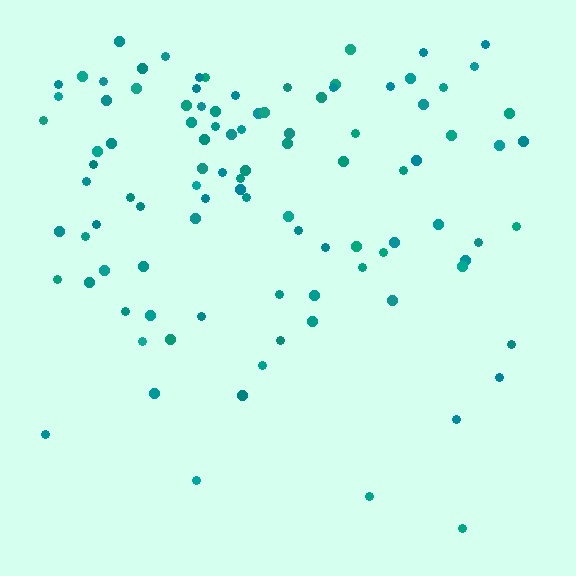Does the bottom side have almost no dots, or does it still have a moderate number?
Still a moderate number, just noticeably fewer than the top.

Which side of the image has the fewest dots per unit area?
The bottom.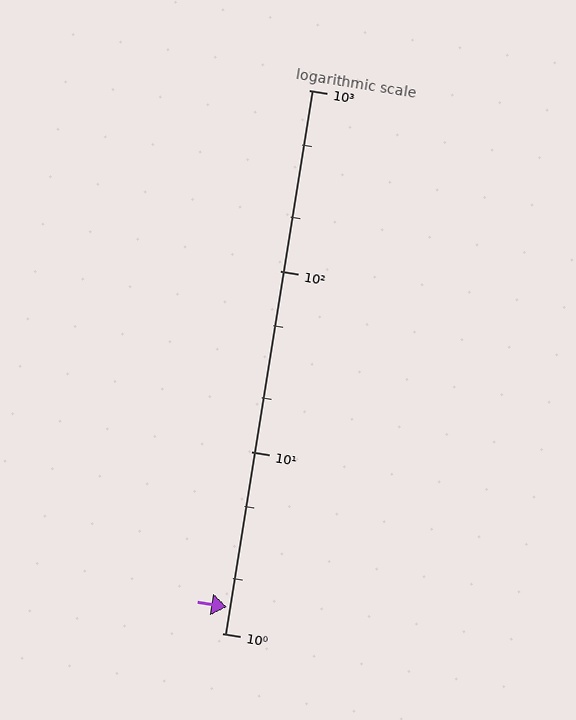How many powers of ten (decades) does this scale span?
The scale spans 3 decades, from 1 to 1000.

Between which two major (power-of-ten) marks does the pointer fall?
The pointer is between 1 and 10.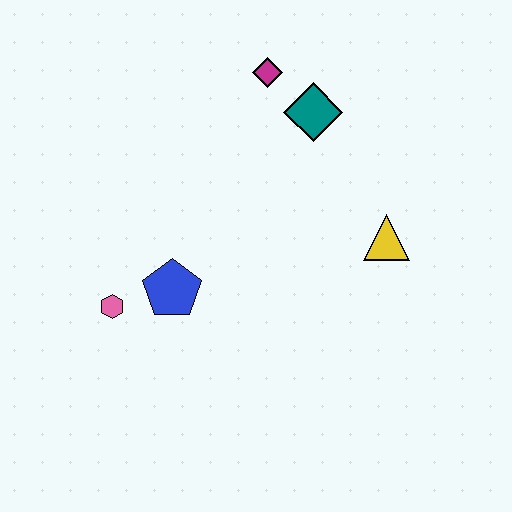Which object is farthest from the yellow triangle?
The pink hexagon is farthest from the yellow triangle.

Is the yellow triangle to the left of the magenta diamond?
No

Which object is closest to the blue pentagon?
The pink hexagon is closest to the blue pentagon.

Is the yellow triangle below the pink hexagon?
No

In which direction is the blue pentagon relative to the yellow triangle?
The blue pentagon is to the left of the yellow triangle.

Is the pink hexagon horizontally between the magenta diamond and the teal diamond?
No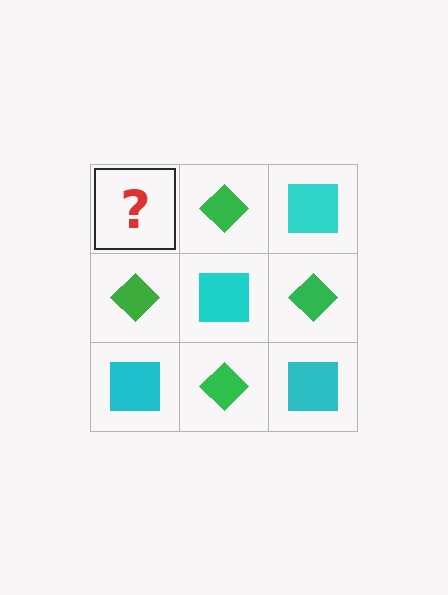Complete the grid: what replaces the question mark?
The question mark should be replaced with a cyan square.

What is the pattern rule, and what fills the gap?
The rule is that it alternates cyan square and green diamond in a checkerboard pattern. The gap should be filled with a cyan square.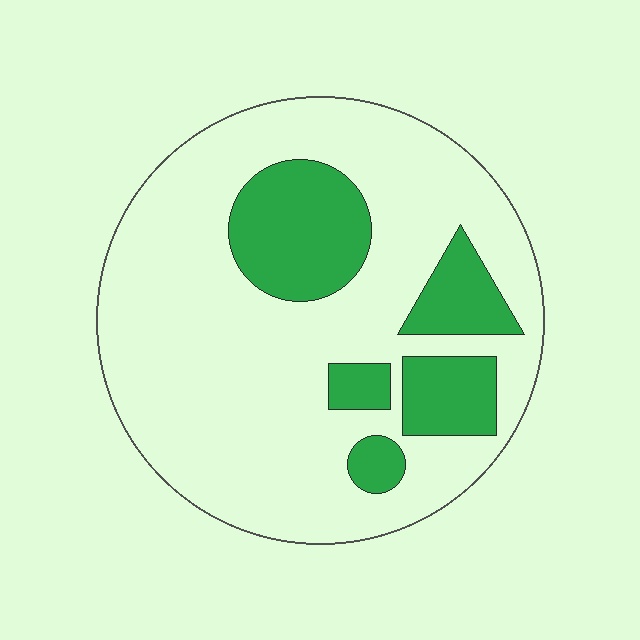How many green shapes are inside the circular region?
5.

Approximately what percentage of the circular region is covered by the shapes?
Approximately 25%.